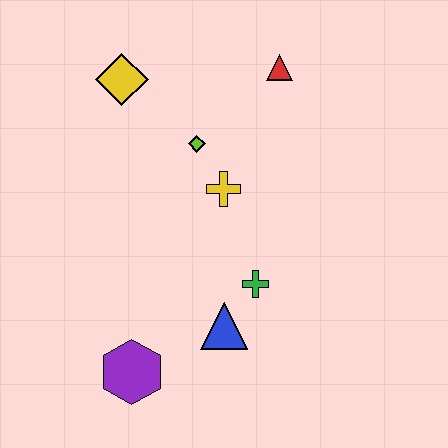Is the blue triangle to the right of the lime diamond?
Yes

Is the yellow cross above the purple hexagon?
Yes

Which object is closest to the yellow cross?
The lime diamond is closest to the yellow cross.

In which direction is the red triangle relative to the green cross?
The red triangle is above the green cross.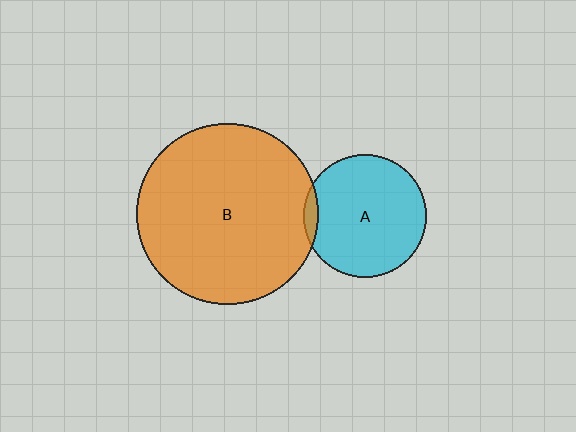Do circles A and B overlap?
Yes.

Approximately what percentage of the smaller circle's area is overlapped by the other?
Approximately 5%.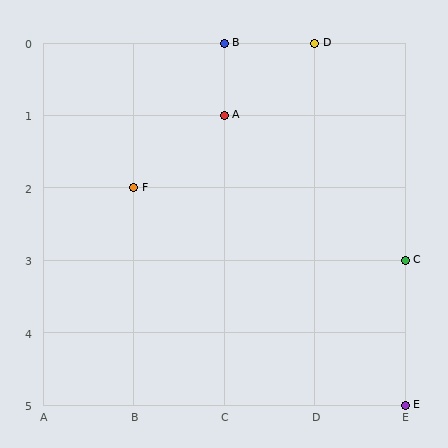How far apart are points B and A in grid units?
Points B and A are 1 row apart.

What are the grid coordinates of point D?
Point D is at grid coordinates (D, 0).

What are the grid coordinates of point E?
Point E is at grid coordinates (E, 5).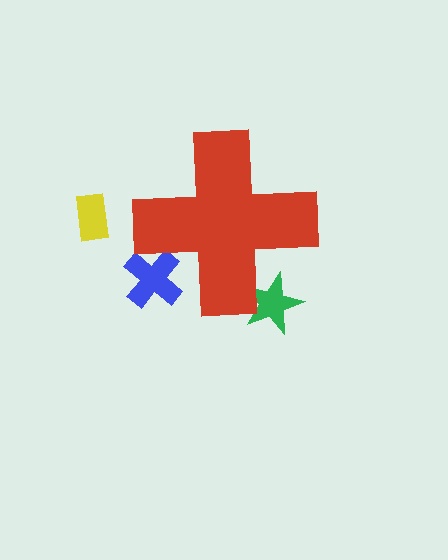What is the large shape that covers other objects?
A red cross.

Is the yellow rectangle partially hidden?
No, the yellow rectangle is fully visible.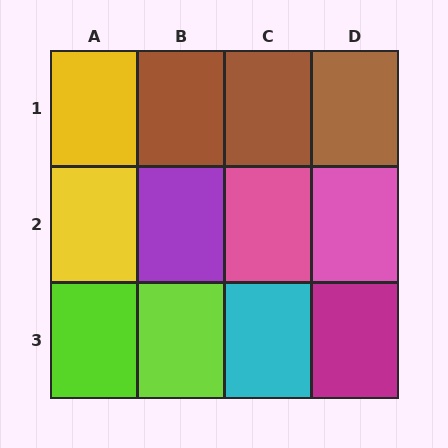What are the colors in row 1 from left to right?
Yellow, brown, brown, brown.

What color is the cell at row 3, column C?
Cyan.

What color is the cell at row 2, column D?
Pink.